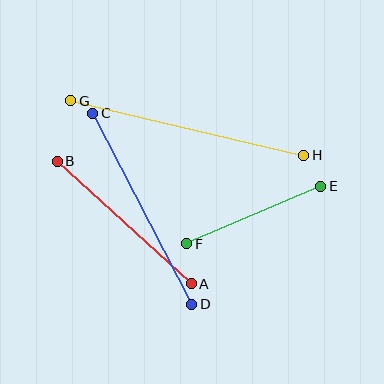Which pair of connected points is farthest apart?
Points G and H are farthest apart.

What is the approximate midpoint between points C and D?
The midpoint is at approximately (142, 209) pixels.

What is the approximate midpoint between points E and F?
The midpoint is at approximately (254, 215) pixels.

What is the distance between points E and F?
The distance is approximately 146 pixels.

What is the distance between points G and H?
The distance is approximately 239 pixels.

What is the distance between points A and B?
The distance is approximately 182 pixels.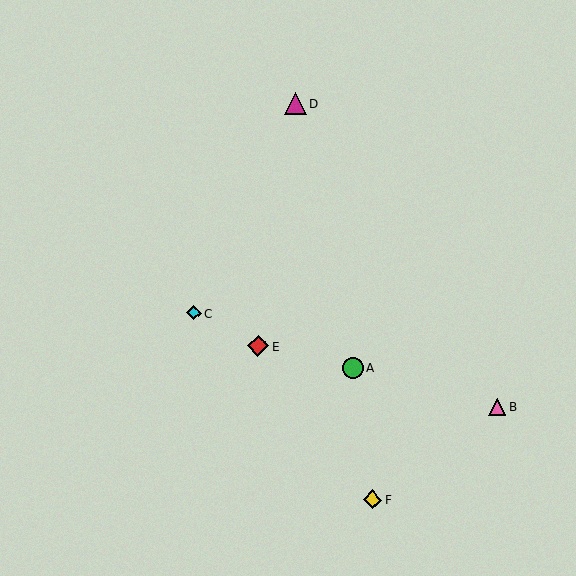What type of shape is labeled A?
Shape A is a green circle.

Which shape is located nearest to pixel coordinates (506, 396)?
The pink triangle (labeled B) at (497, 407) is nearest to that location.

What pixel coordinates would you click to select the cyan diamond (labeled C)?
Click at (194, 313) to select the cyan diamond C.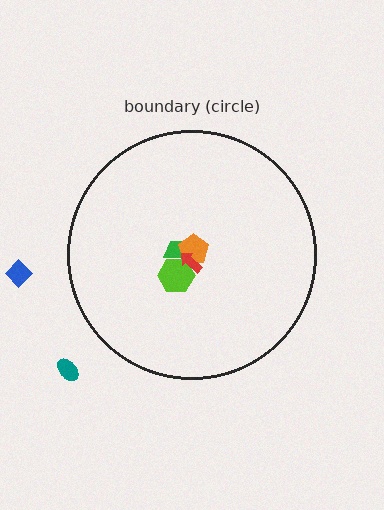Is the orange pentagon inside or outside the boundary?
Inside.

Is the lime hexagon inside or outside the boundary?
Inside.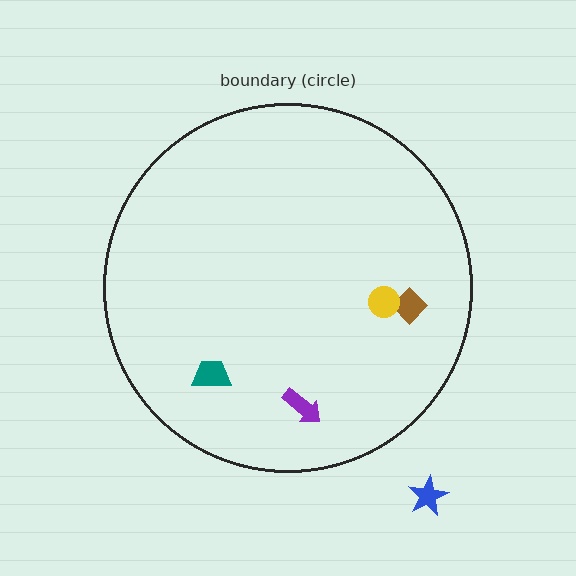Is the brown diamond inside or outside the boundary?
Inside.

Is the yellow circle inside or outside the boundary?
Inside.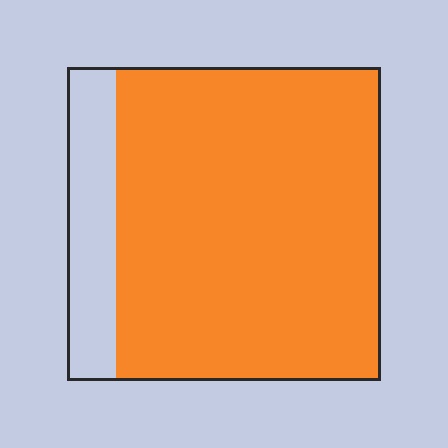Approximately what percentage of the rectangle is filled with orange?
Approximately 85%.